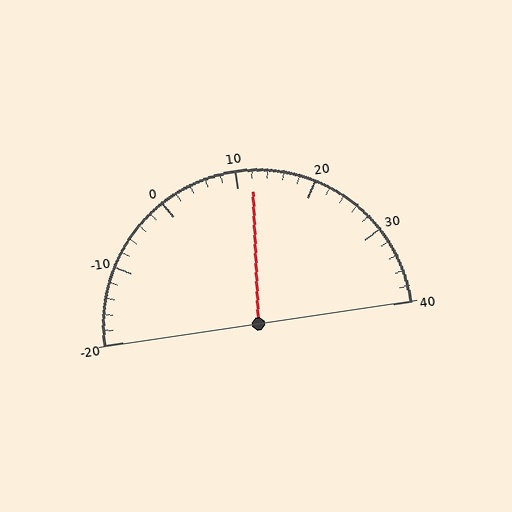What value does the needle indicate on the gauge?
The needle indicates approximately 12.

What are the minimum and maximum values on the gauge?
The gauge ranges from -20 to 40.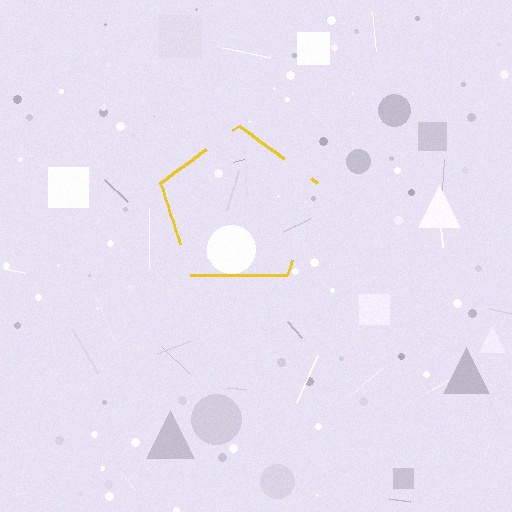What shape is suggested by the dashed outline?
The dashed outline suggests a pentagon.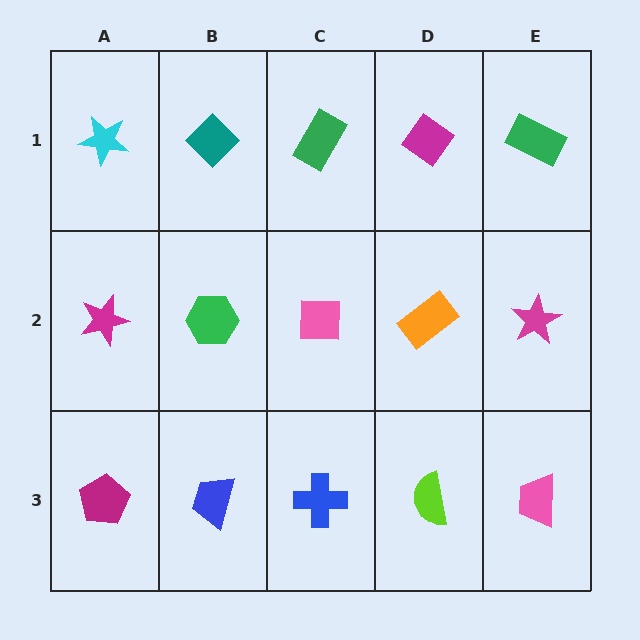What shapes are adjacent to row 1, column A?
A magenta star (row 2, column A), a teal diamond (row 1, column B).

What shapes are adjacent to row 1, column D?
An orange rectangle (row 2, column D), a green rectangle (row 1, column C), a green rectangle (row 1, column E).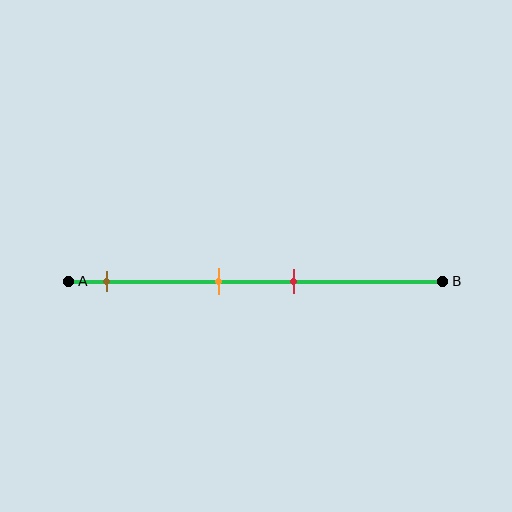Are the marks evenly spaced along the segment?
No, the marks are not evenly spaced.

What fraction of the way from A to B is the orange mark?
The orange mark is approximately 40% (0.4) of the way from A to B.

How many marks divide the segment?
There are 3 marks dividing the segment.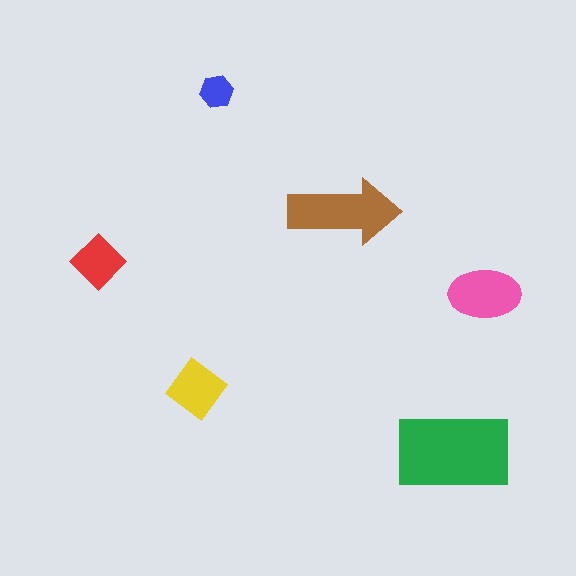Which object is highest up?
The blue hexagon is topmost.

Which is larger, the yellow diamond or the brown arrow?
The brown arrow.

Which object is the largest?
The green rectangle.